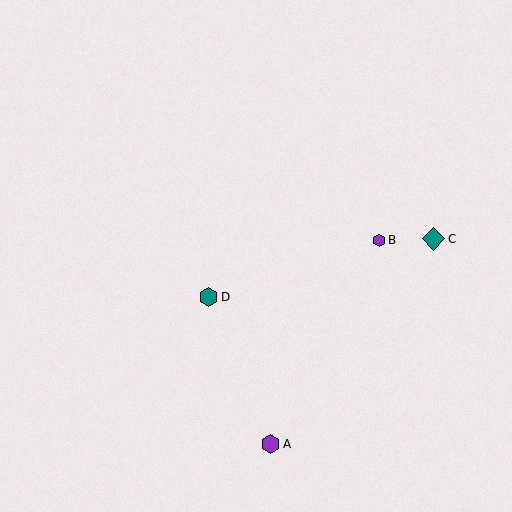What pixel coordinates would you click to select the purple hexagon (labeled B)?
Click at (379, 240) to select the purple hexagon B.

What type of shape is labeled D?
Shape D is a teal hexagon.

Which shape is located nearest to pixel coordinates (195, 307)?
The teal hexagon (labeled D) at (209, 297) is nearest to that location.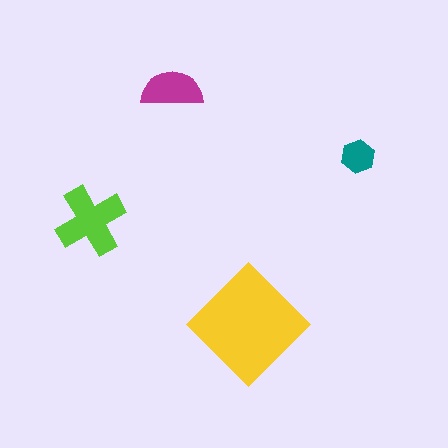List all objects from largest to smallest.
The yellow diamond, the lime cross, the magenta semicircle, the teal hexagon.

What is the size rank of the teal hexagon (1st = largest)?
4th.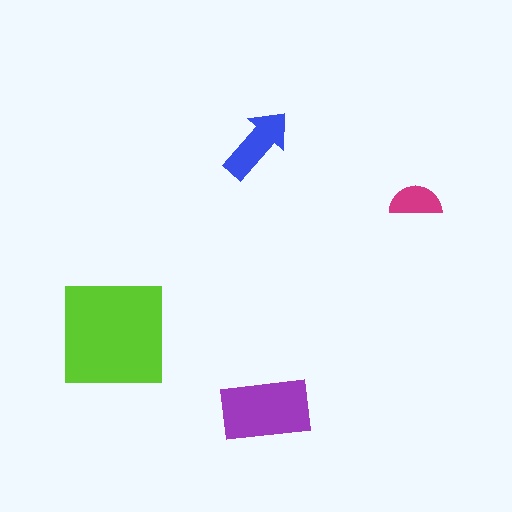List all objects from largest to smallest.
The lime square, the purple rectangle, the blue arrow, the magenta semicircle.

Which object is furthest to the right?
The magenta semicircle is rightmost.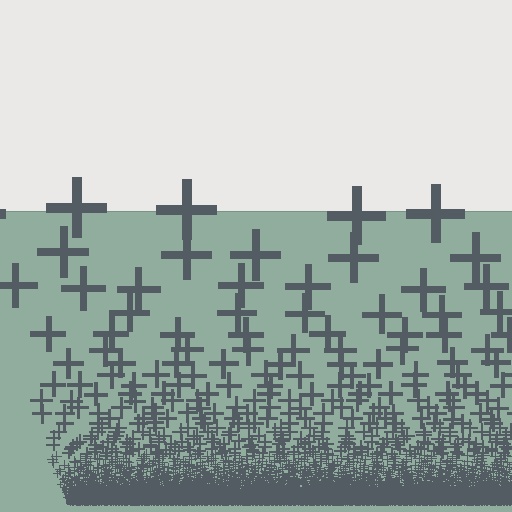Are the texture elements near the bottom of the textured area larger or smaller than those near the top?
Smaller. The gradient is inverted — elements near the bottom are smaller and denser.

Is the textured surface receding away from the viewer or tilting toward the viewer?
The surface appears to tilt toward the viewer. Texture elements get larger and sparser toward the top.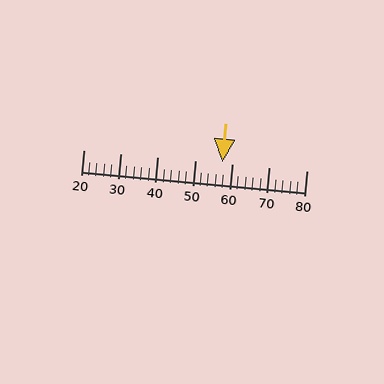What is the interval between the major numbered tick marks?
The major tick marks are spaced 10 units apart.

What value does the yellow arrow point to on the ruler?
The yellow arrow points to approximately 57.